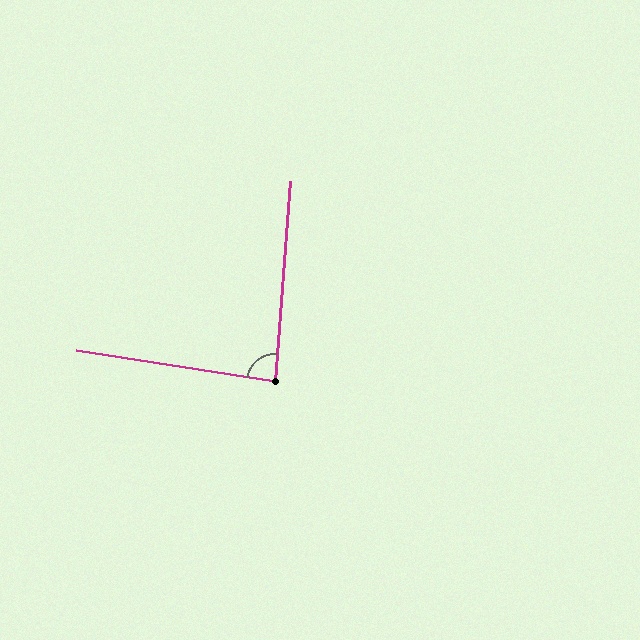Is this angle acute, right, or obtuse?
It is approximately a right angle.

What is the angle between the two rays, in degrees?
Approximately 85 degrees.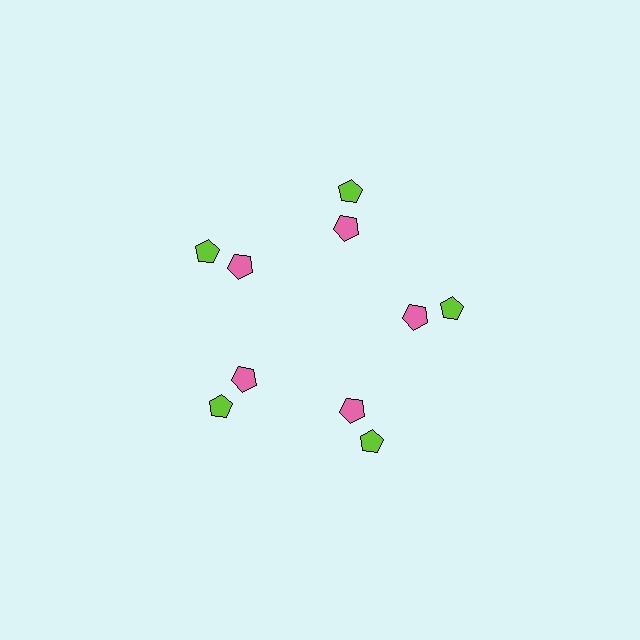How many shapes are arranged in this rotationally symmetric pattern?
There are 10 shapes, arranged in 5 groups of 2.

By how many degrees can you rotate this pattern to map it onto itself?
The pattern maps onto itself every 72 degrees of rotation.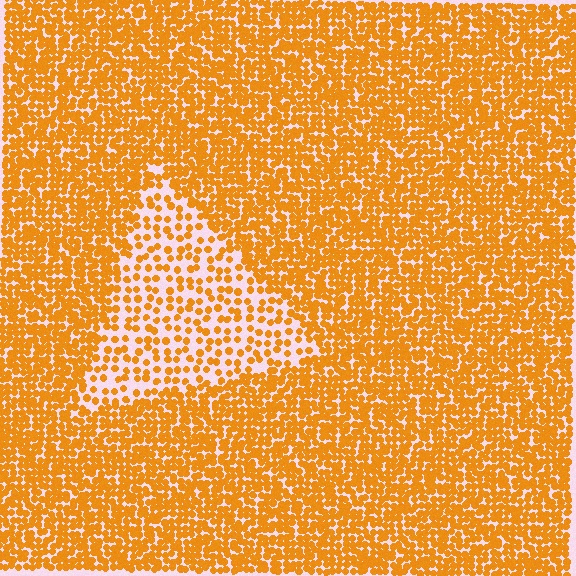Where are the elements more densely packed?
The elements are more densely packed outside the triangle boundary.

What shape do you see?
I see a triangle.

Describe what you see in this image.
The image contains small orange elements arranged at two different densities. A triangle-shaped region is visible where the elements are less densely packed than the surrounding area.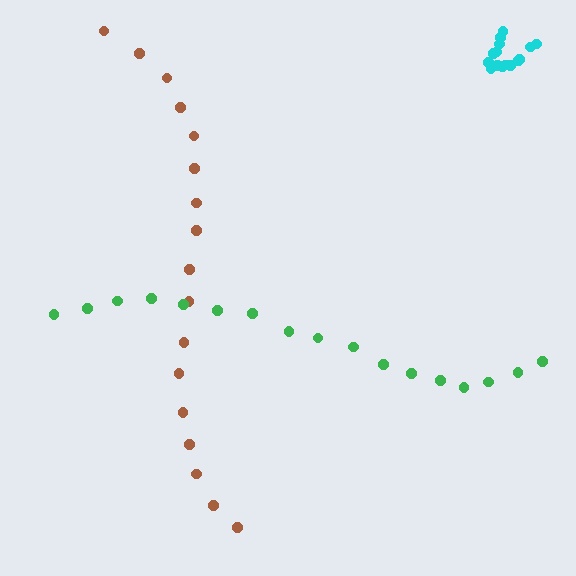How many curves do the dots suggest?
There are 3 distinct paths.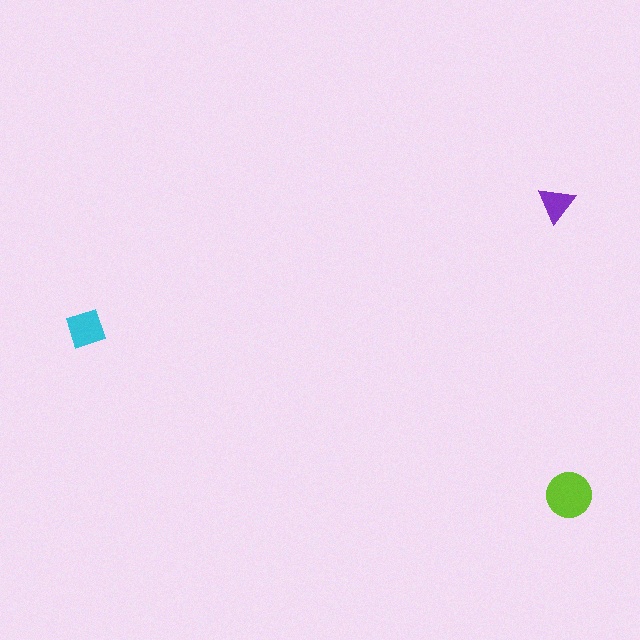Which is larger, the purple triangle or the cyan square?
The cyan square.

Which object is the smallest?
The purple triangle.